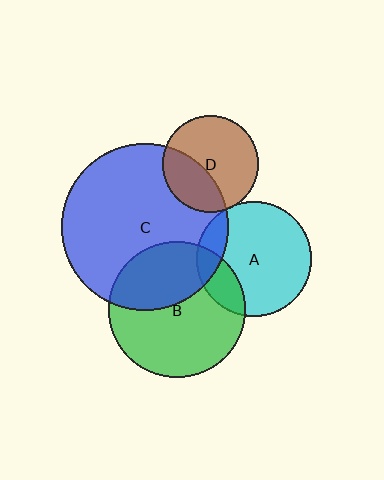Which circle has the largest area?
Circle C (blue).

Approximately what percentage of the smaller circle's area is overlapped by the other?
Approximately 35%.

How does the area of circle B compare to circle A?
Approximately 1.4 times.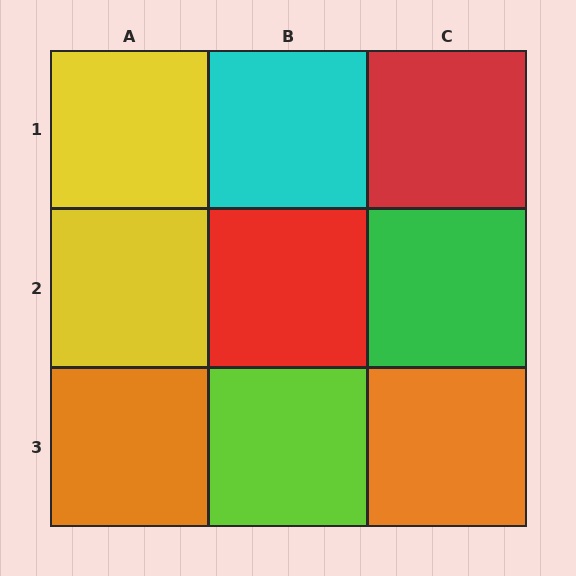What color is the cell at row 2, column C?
Green.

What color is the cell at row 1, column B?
Cyan.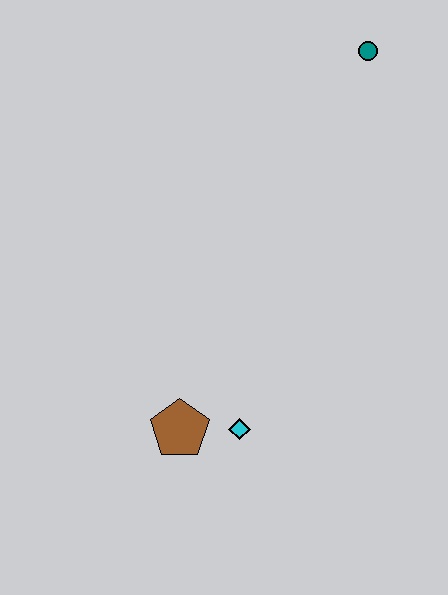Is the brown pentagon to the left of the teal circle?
Yes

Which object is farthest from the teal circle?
The brown pentagon is farthest from the teal circle.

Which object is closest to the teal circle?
The cyan diamond is closest to the teal circle.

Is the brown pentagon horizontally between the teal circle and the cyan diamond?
No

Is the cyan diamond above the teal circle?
No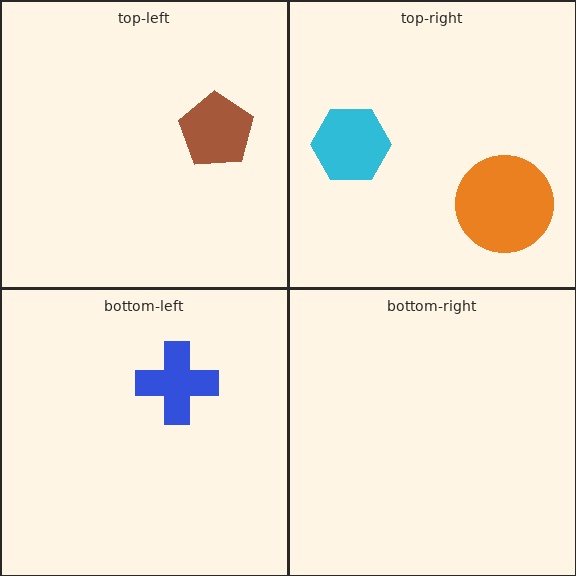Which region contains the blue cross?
The bottom-left region.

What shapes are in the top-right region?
The orange circle, the cyan hexagon.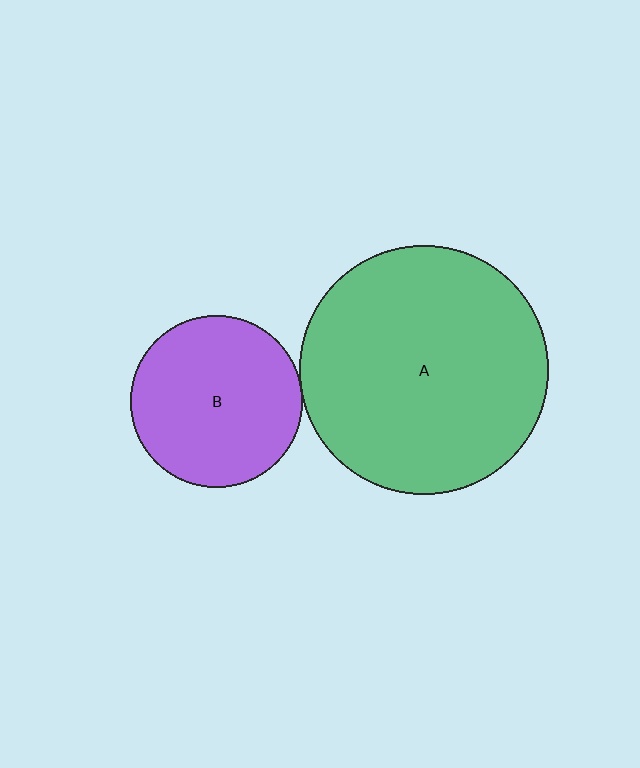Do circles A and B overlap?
Yes.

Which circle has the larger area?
Circle A (green).